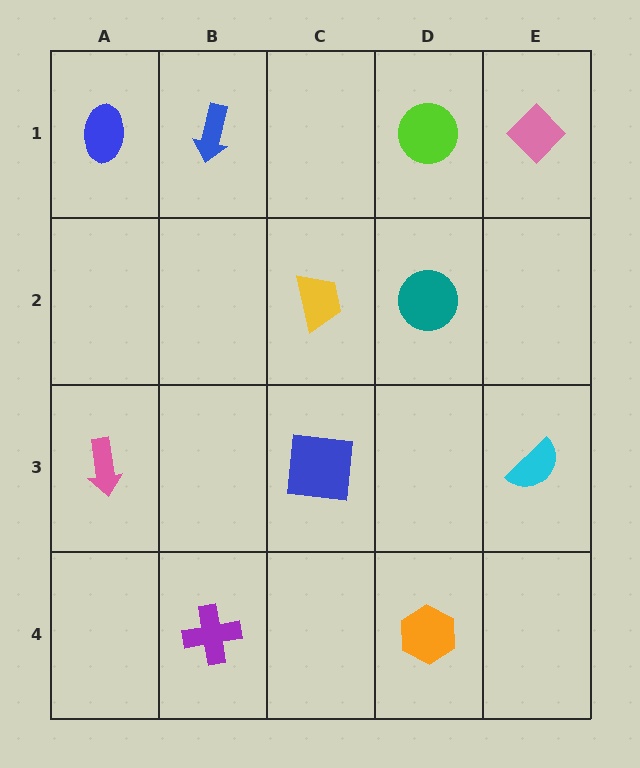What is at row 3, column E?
A cyan semicircle.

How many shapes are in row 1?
4 shapes.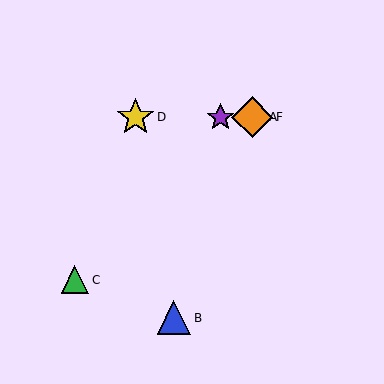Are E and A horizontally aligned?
Yes, both are at y≈117.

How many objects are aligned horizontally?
4 objects (A, D, E, F) are aligned horizontally.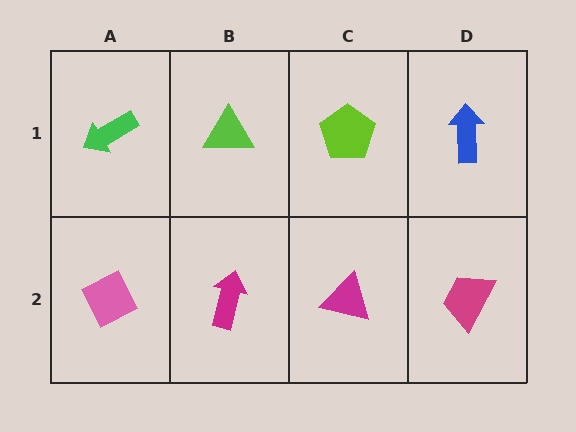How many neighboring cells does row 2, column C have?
3.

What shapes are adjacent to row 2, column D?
A blue arrow (row 1, column D), a magenta triangle (row 2, column C).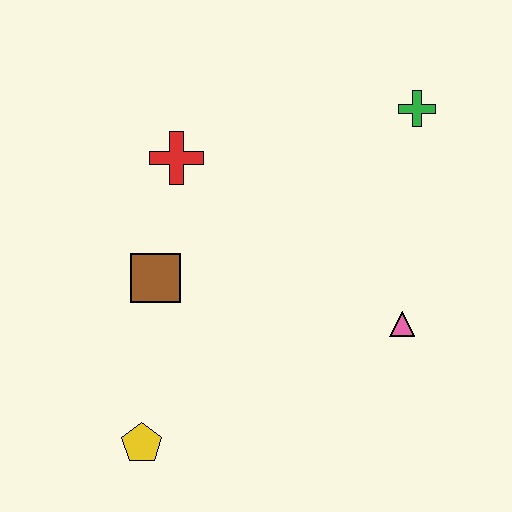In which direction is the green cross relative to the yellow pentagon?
The green cross is above the yellow pentagon.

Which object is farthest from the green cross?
The yellow pentagon is farthest from the green cross.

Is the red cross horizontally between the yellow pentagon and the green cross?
Yes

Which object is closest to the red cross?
The brown square is closest to the red cross.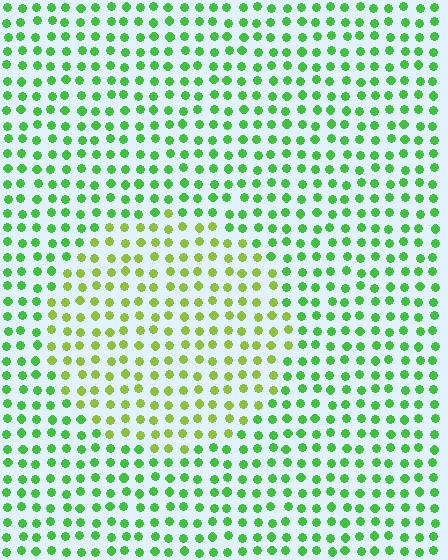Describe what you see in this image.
The image is filled with small green elements in a uniform arrangement. A circle-shaped region is visible where the elements are tinted to a slightly different hue, forming a subtle color boundary.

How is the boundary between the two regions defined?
The boundary is defined purely by a slight shift in hue (about 35 degrees). Spacing, size, and orientation are identical on both sides.